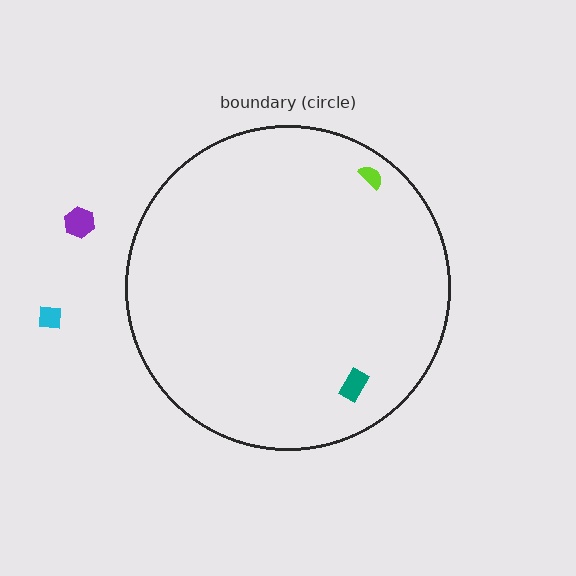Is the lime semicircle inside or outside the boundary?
Inside.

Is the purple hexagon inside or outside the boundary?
Outside.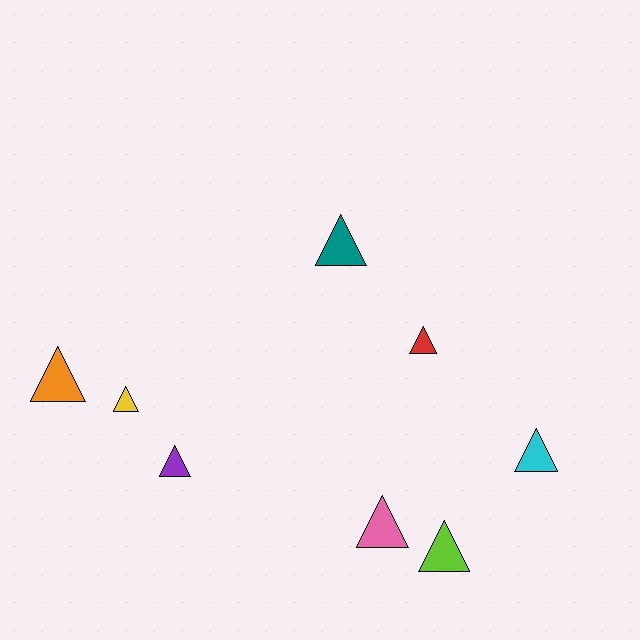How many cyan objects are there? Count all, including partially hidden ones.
There is 1 cyan object.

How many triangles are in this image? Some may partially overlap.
There are 8 triangles.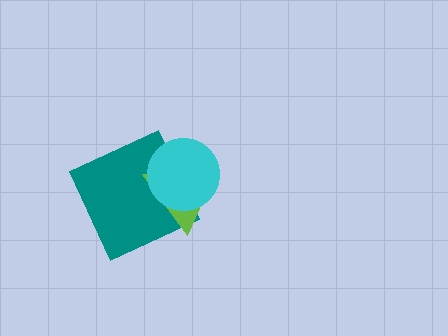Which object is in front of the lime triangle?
The cyan circle is in front of the lime triangle.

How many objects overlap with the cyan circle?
2 objects overlap with the cyan circle.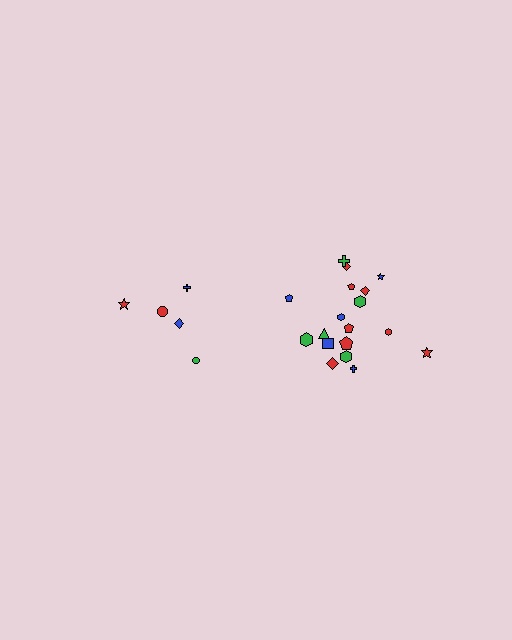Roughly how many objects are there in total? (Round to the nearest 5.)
Roughly 25 objects in total.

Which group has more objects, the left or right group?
The right group.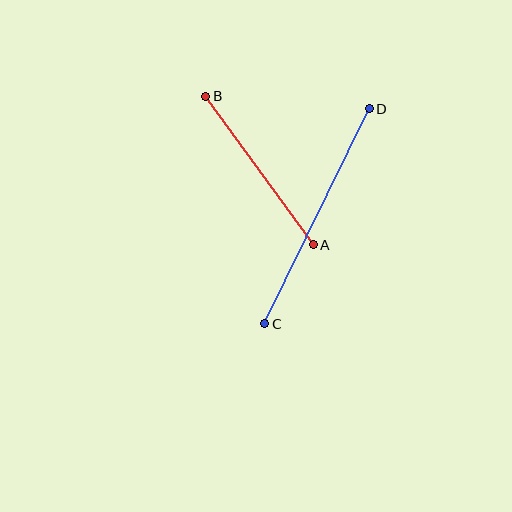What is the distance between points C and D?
The distance is approximately 239 pixels.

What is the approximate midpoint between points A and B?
The midpoint is at approximately (260, 171) pixels.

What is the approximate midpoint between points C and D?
The midpoint is at approximately (317, 216) pixels.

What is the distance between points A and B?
The distance is approximately 183 pixels.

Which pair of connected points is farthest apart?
Points C and D are farthest apart.